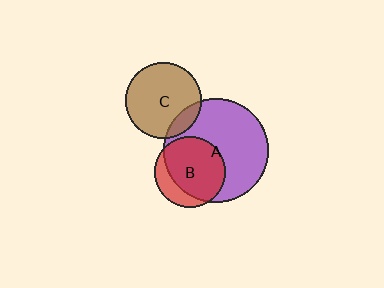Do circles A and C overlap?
Yes.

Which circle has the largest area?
Circle A (purple).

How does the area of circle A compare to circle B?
Approximately 2.2 times.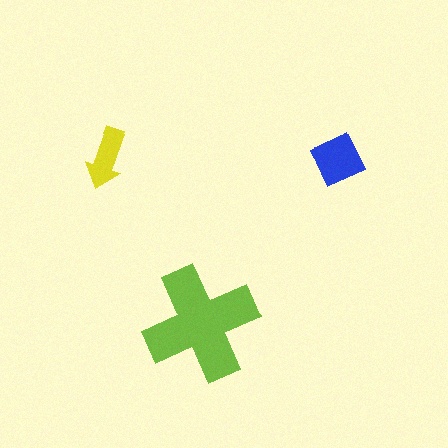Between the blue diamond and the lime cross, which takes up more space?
The lime cross.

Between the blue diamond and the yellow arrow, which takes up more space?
The blue diamond.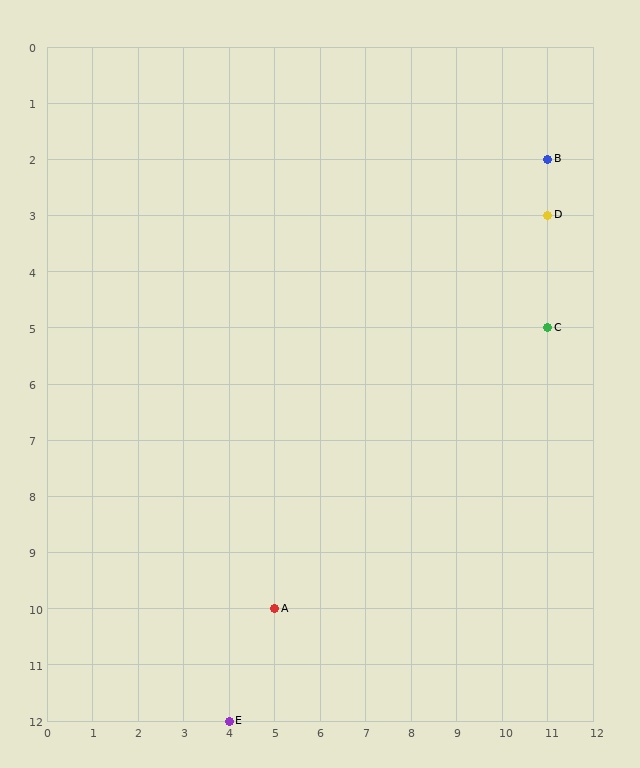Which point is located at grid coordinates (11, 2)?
Point B is at (11, 2).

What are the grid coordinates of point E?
Point E is at grid coordinates (4, 12).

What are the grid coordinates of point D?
Point D is at grid coordinates (11, 3).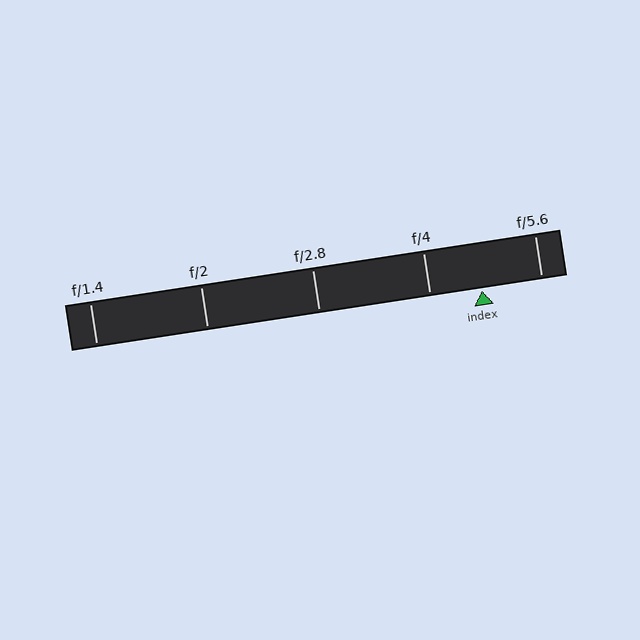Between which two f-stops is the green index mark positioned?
The index mark is between f/4 and f/5.6.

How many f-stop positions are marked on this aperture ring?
There are 5 f-stop positions marked.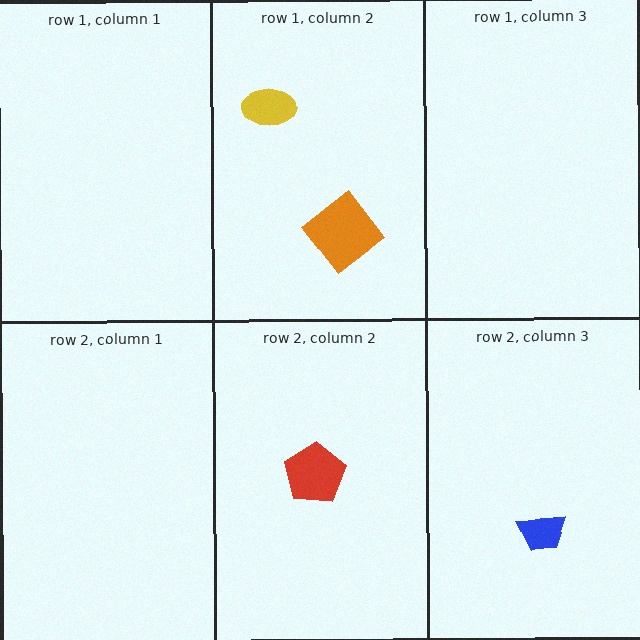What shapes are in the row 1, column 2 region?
The orange diamond, the yellow ellipse.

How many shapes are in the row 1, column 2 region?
2.